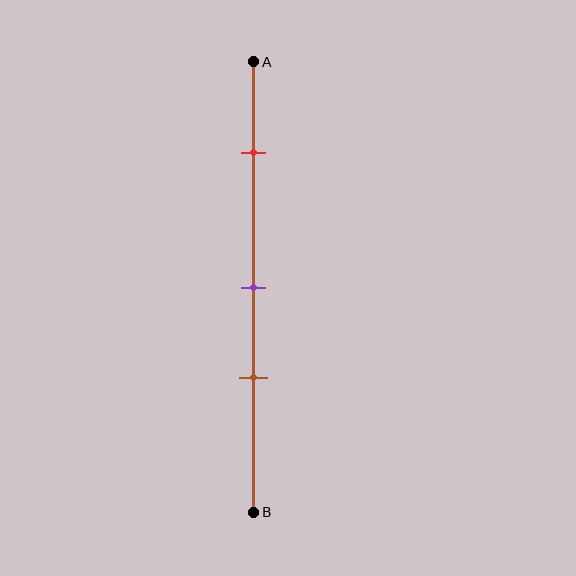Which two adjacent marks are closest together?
The purple and brown marks are the closest adjacent pair.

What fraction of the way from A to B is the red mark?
The red mark is approximately 20% (0.2) of the way from A to B.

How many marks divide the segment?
There are 3 marks dividing the segment.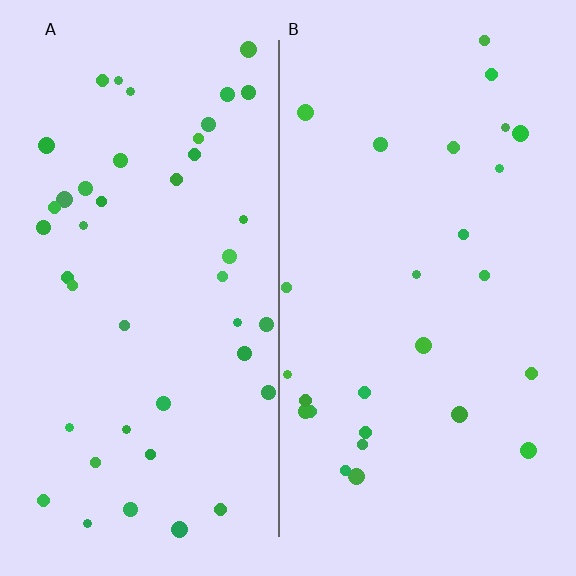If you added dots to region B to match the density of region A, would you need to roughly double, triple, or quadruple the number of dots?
Approximately double.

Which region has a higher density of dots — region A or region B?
A (the left).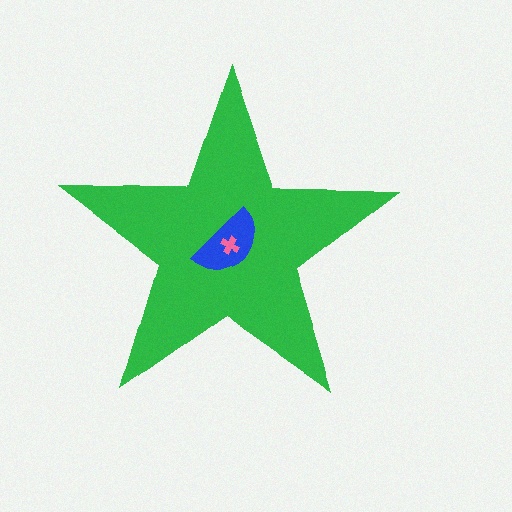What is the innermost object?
The pink cross.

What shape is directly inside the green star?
The blue semicircle.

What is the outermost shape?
The green star.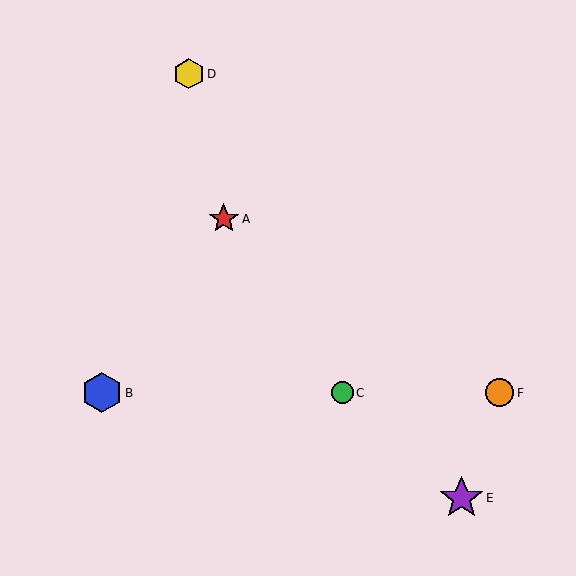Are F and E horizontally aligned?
No, F is at y≈393 and E is at y≈498.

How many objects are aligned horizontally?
3 objects (B, C, F) are aligned horizontally.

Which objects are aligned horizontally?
Objects B, C, F are aligned horizontally.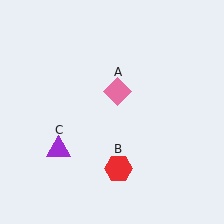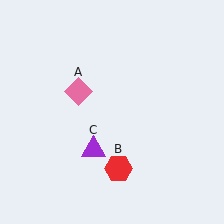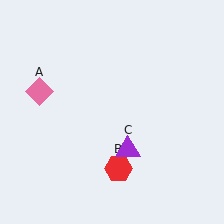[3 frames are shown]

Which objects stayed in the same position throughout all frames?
Red hexagon (object B) remained stationary.